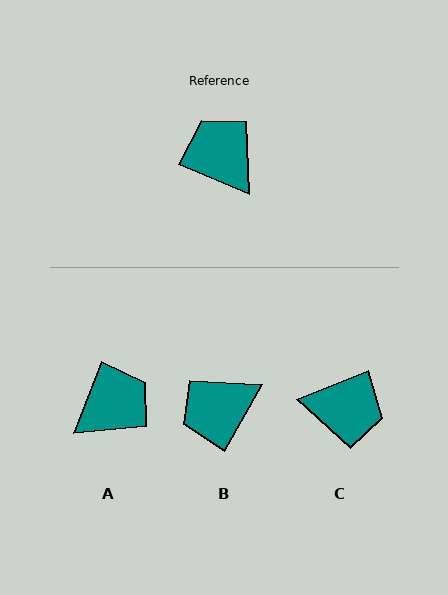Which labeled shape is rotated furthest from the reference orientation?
C, about 135 degrees away.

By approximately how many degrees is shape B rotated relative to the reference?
Approximately 84 degrees counter-clockwise.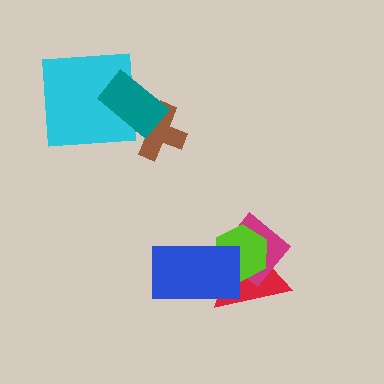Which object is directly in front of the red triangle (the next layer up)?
The magenta diamond is directly in front of the red triangle.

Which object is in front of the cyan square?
The teal rectangle is in front of the cyan square.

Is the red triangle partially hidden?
Yes, it is partially covered by another shape.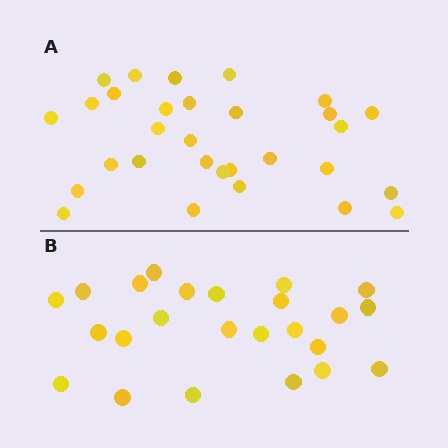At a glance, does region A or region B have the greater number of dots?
Region A (the top region) has more dots.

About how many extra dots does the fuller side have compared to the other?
Region A has about 6 more dots than region B.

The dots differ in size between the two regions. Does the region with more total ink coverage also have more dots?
No. Region B has more total ink coverage because its dots are larger, but region A actually contains more individual dots. Total area can be misleading — the number of items is what matters here.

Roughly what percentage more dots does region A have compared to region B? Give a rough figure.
About 25% more.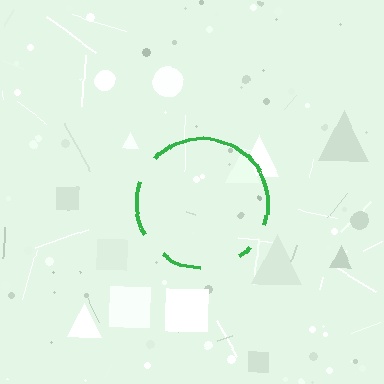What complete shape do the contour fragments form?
The contour fragments form a circle.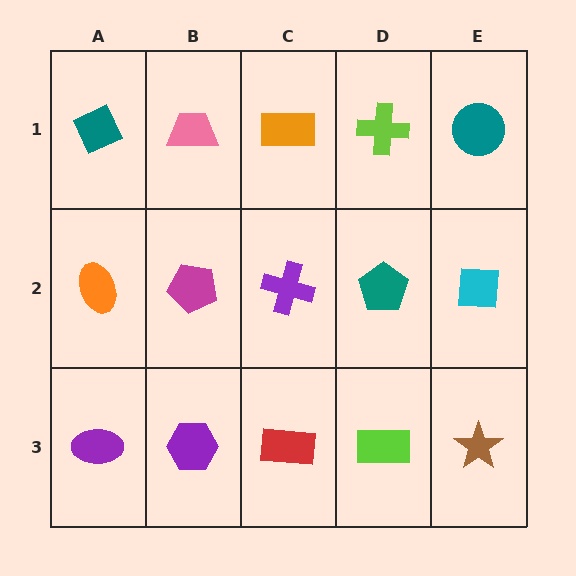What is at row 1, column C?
An orange rectangle.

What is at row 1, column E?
A teal circle.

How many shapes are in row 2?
5 shapes.